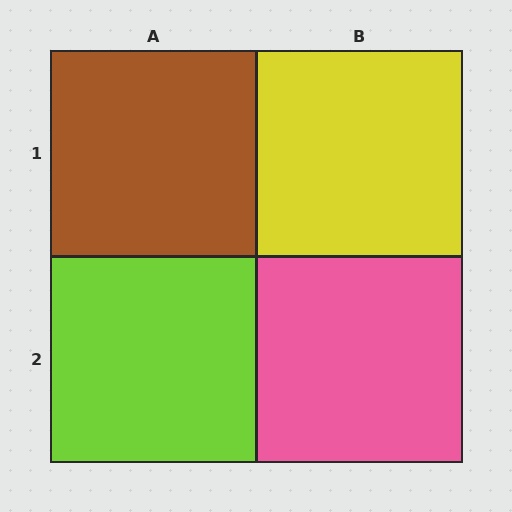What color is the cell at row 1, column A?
Brown.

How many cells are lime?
1 cell is lime.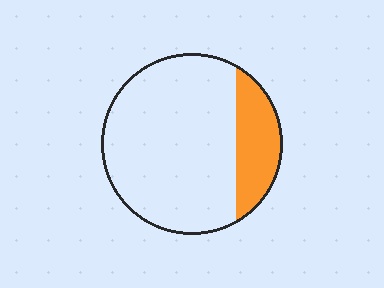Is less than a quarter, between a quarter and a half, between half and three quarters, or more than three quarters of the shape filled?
Less than a quarter.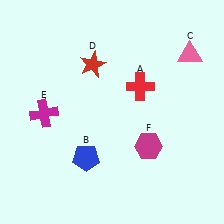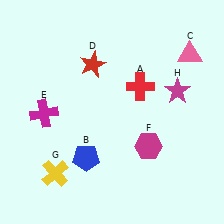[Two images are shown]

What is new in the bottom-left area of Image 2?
A yellow cross (G) was added in the bottom-left area of Image 2.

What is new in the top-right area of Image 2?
A magenta star (H) was added in the top-right area of Image 2.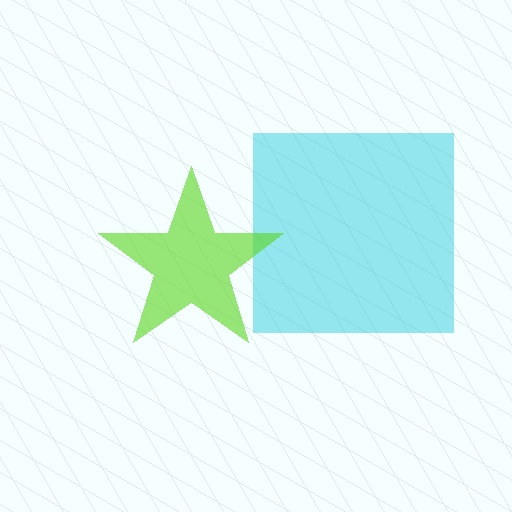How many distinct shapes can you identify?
There are 2 distinct shapes: a cyan square, a lime star.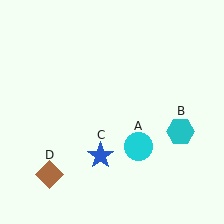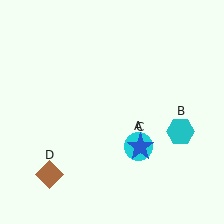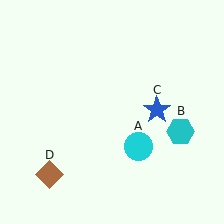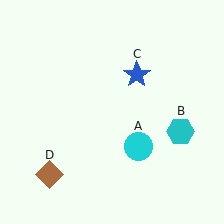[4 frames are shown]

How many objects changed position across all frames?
1 object changed position: blue star (object C).